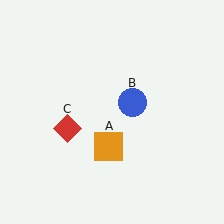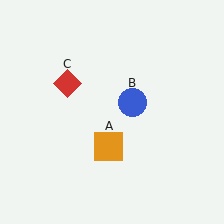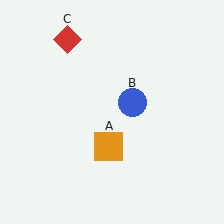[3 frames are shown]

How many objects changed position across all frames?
1 object changed position: red diamond (object C).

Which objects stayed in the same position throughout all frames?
Orange square (object A) and blue circle (object B) remained stationary.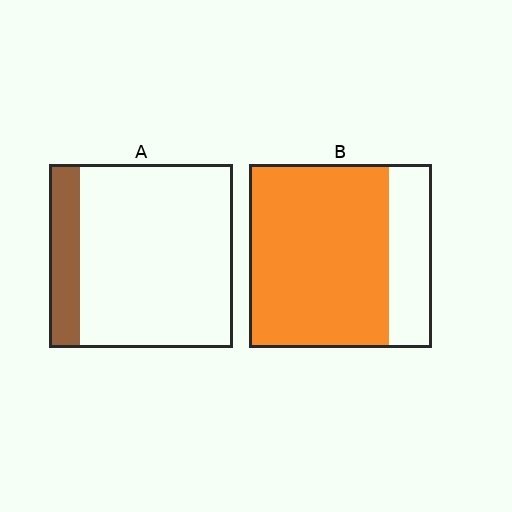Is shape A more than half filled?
No.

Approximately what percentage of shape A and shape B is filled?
A is approximately 15% and B is approximately 75%.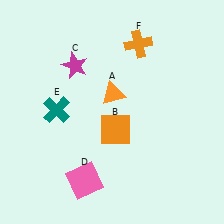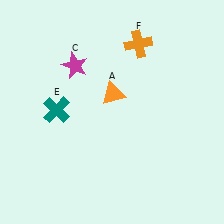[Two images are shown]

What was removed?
The orange square (B), the pink square (D) were removed in Image 2.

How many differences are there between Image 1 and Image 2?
There are 2 differences between the two images.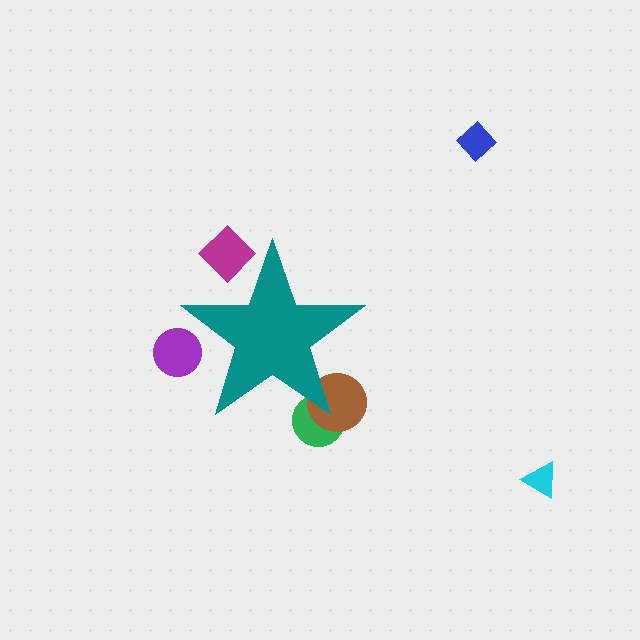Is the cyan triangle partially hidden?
No, the cyan triangle is fully visible.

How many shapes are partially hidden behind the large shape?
4 shapes are partially hidden.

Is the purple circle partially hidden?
Yes, the purple circle is partially hidden behind the teal star.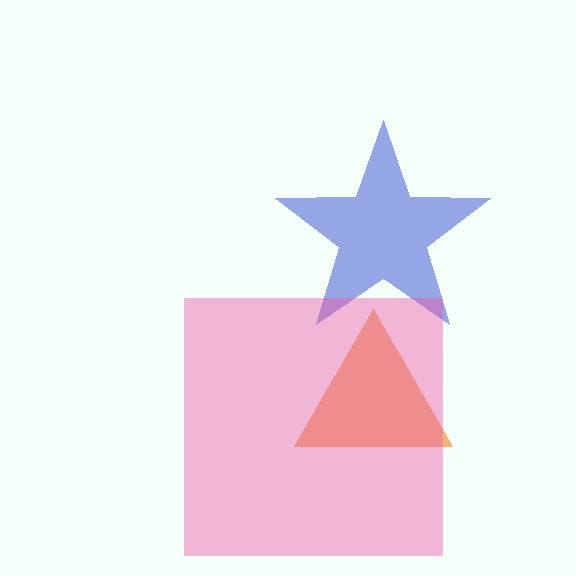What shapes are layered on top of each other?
The layered shapes are: a blue star, an orange triangle, a pink square.